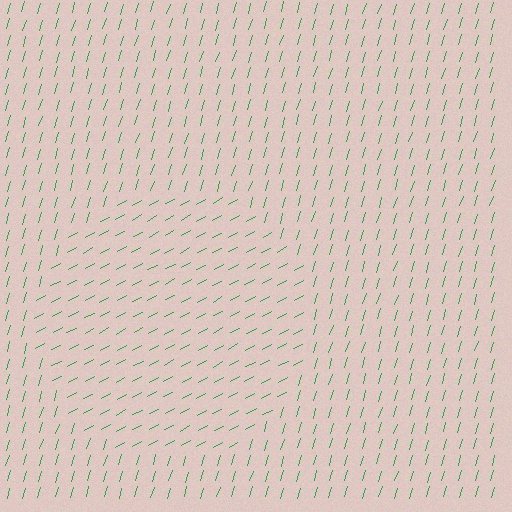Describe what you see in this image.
The image is filled with small green line segments. A circle region in the image has lines oriented differently from the surrounding lines, creating a visible texture boundary.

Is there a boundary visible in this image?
Yes, there is a texture boundary formed by a change in line orientation.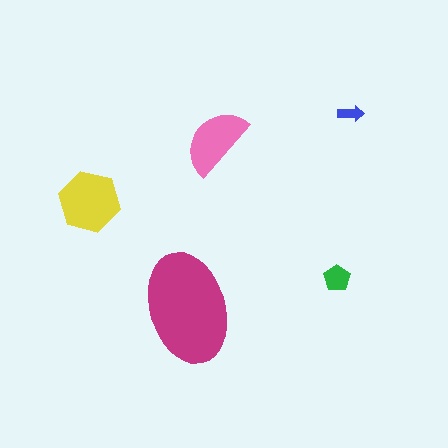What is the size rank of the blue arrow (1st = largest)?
5th.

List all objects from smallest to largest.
The blue arrow, the green pentagon, the pink semicircle, the yellow hexagon, the magenta ellipse.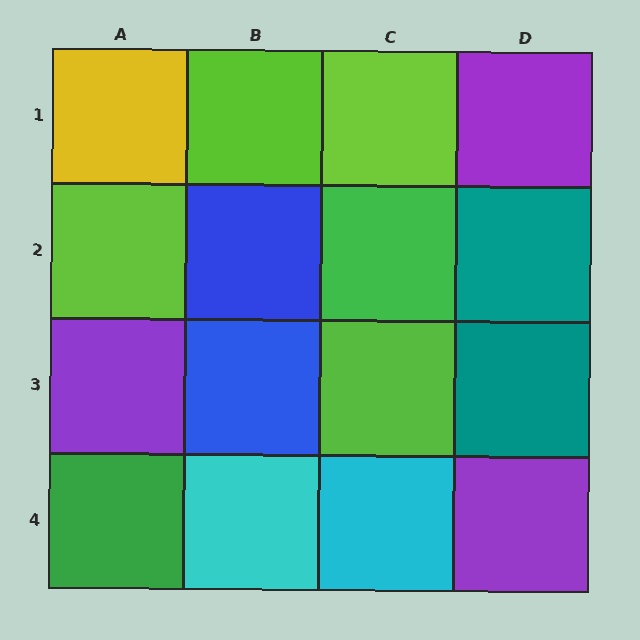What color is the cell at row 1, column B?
Lime.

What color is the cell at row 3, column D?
Teal.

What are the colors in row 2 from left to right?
Lime, blue, green, teal.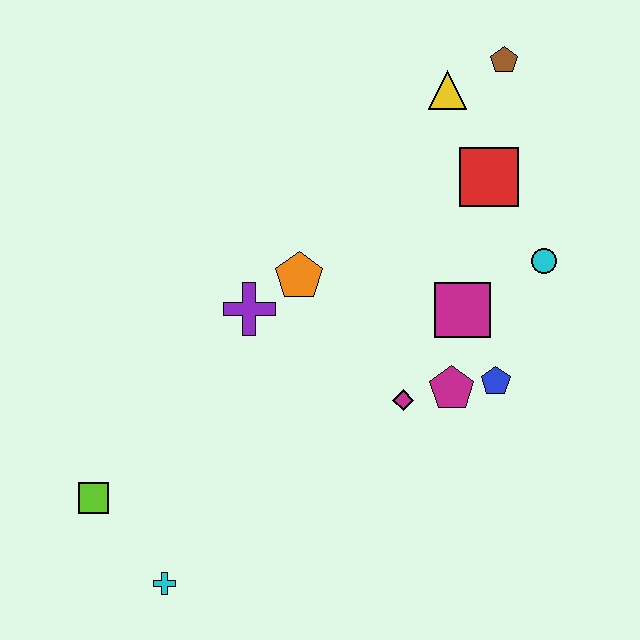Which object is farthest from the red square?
The cyan cross is farthest from the red square.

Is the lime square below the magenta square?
Yes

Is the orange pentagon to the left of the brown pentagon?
Yes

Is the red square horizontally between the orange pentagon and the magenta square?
No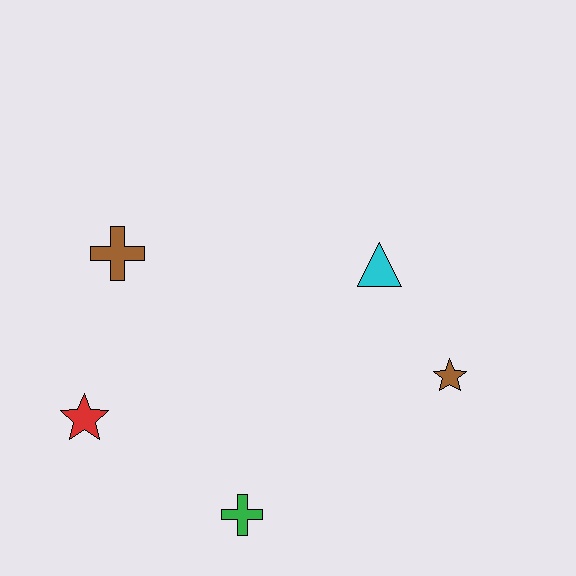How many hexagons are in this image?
There are no hexagons.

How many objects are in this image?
There are 5 objects.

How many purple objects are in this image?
There are no purple objects.